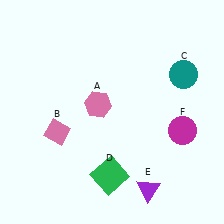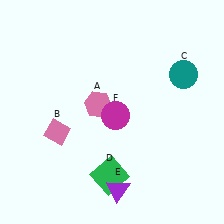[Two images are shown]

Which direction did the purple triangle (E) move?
The purple triangle (E) moved left.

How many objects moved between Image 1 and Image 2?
2 objects moved between the two images.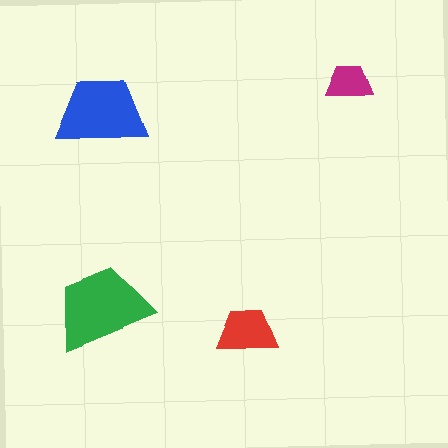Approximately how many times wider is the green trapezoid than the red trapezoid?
About 1.5 times wider.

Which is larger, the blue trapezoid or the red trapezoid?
The blue one.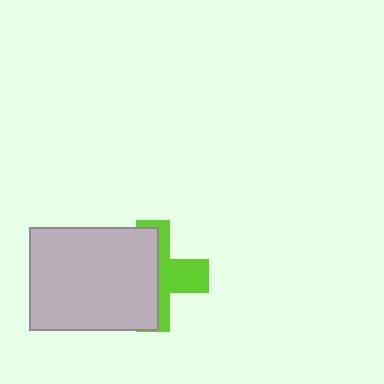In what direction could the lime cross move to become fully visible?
The lime cross could move right. That would shift it out from behind the light gray rectangle entirely.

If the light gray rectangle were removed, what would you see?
You would see the complete lime cross.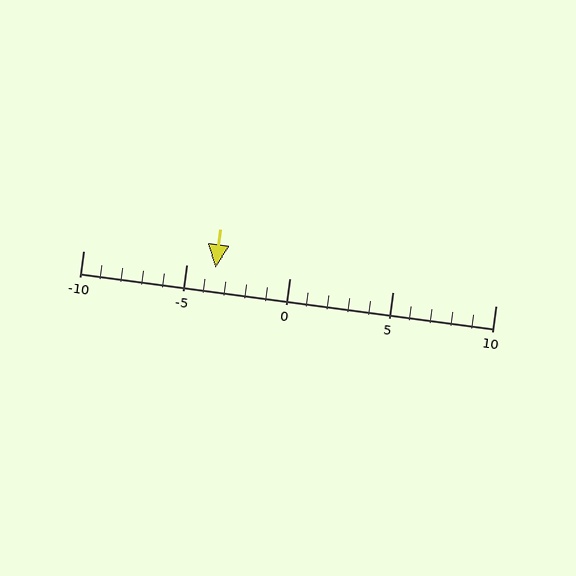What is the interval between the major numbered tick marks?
The major tick marks are spaced 5 units apart.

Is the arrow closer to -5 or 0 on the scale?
The arrow is closer to -5.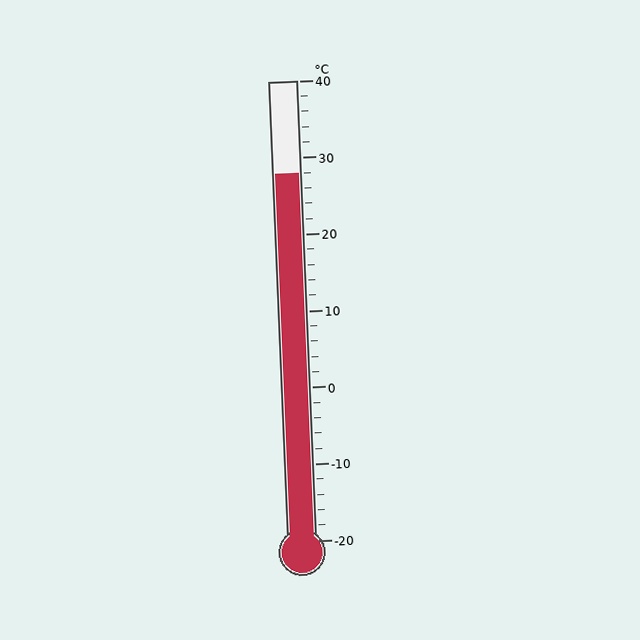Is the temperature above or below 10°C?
The temperature is above 10°C.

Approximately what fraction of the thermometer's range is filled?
The thermometer is filled to approximately 80% of its range.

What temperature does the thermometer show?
The thermometer shows approximately 28°C.